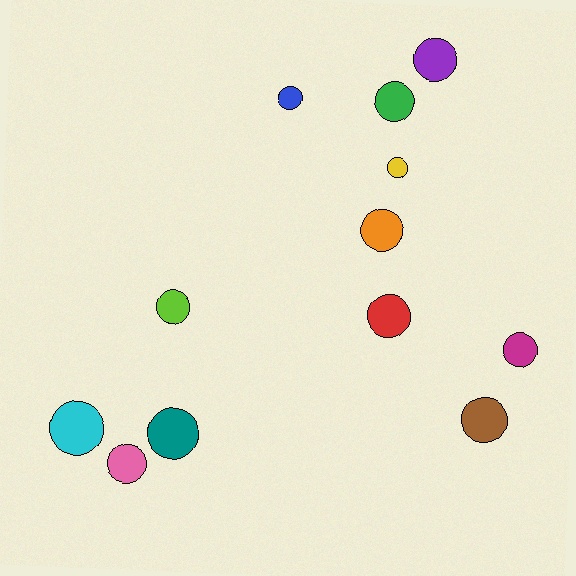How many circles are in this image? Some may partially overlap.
There are 12 circles.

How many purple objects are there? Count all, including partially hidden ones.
There is 1 purple object.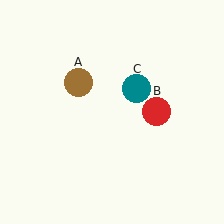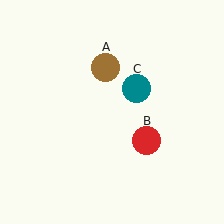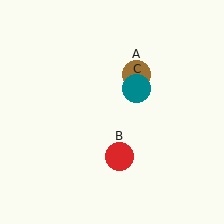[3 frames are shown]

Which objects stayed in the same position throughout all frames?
Teal circle (object C) remained stationary.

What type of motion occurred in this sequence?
The brown circle (object A), red circle (object B) rotated clockwise around the center of the scene.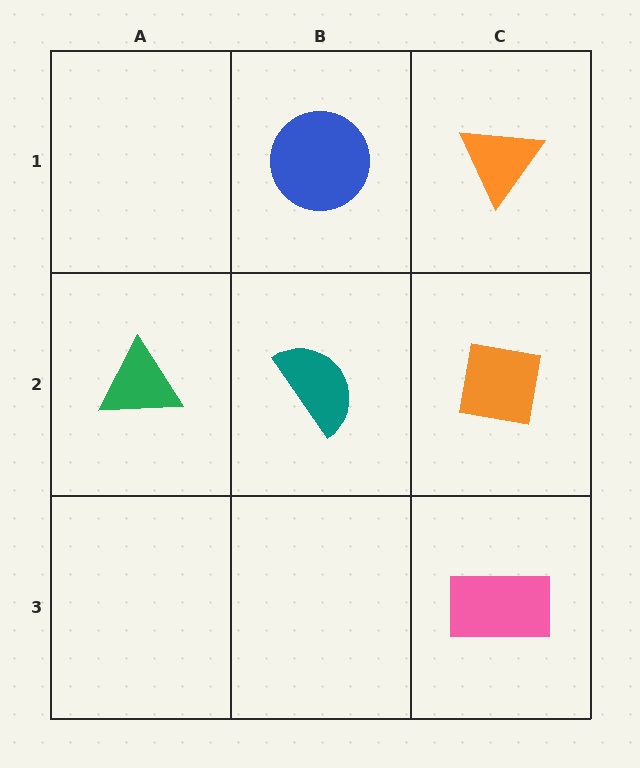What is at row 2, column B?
A teal semicircle.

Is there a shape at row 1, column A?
No, that cell is empty.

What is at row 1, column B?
A blue circle.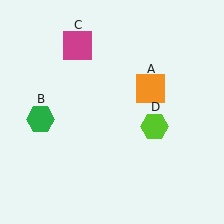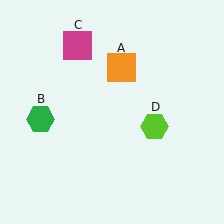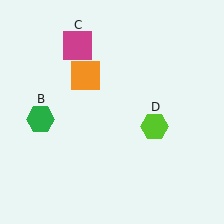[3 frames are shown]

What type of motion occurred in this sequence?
The orange square (object A) rotated counterclockwise around the center of the scene.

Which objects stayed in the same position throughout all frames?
Green hexagon (object B) and magenta square (object C) and lime hexagon (object D) remained stationary.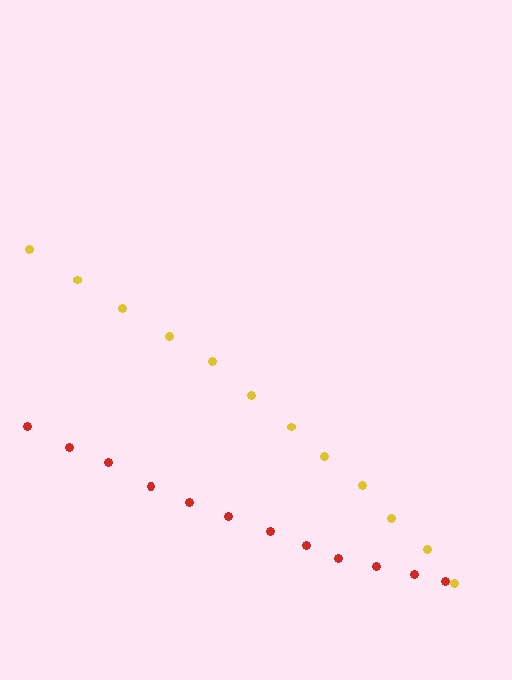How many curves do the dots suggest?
There are 2 distinct paths.